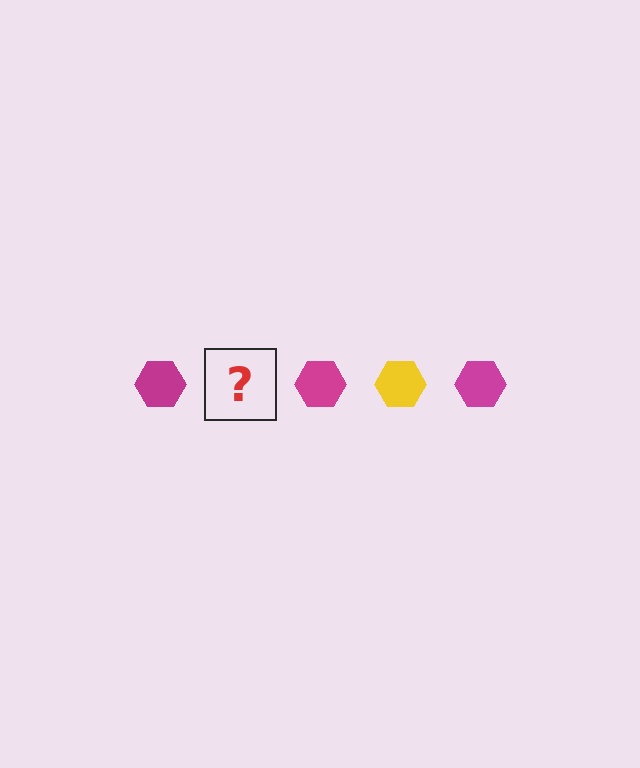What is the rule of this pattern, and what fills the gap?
The rule is that the pattern cycles through magenta, yellow hexagons. The gap should be filled with a yellow hexagon.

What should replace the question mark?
The question mark should be replaced with a yellow hexagon.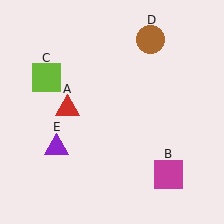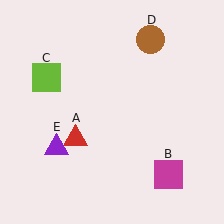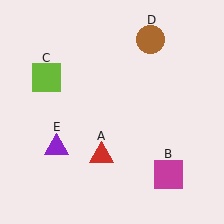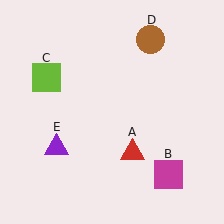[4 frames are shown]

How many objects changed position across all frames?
1 object changed position: red triangle (object A).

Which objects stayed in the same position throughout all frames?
Magenta square (object B) and lime square (object C) and brown circle (object D) and purple triangle (object E) remained stationary.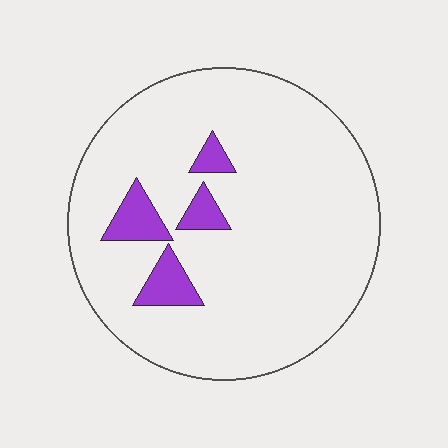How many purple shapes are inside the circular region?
4.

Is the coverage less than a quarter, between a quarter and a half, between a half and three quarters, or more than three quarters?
Less than a quarter.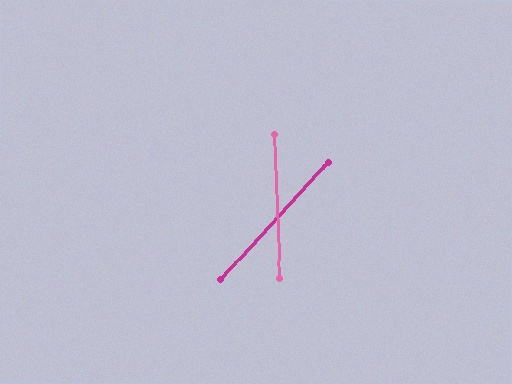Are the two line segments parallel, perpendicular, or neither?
Neither parallel nor perpendicular — they differ by about 45°.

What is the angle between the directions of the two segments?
Approximately 45 degrees.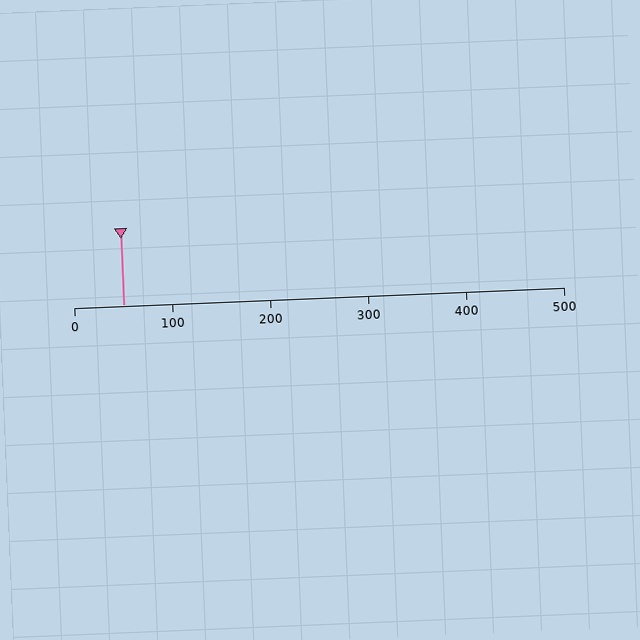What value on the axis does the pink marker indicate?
The marker indicates approximately 50.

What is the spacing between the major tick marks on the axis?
The major ticks are spaced 100 apart.